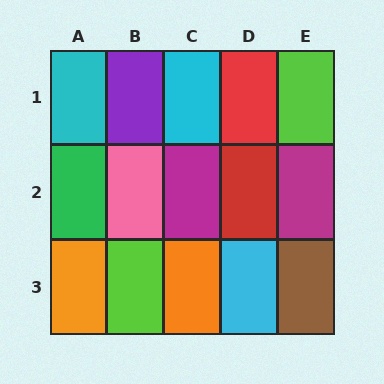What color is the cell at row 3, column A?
Orange.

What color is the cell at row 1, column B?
Purple.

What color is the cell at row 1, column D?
Red.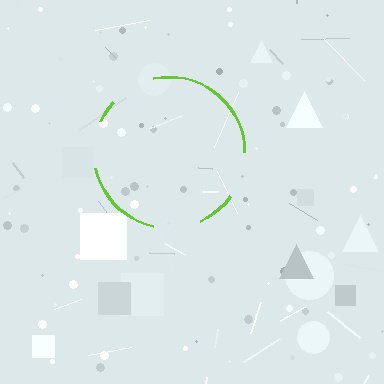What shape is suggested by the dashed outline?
The dashed outline suggests a circle.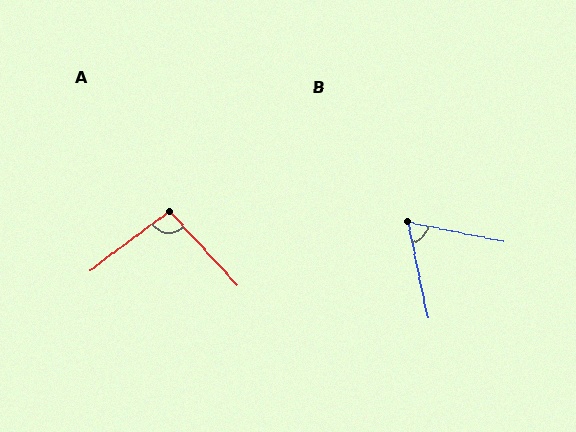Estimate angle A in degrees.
Approximately 96 degrees.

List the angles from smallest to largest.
B (66°), A (96°).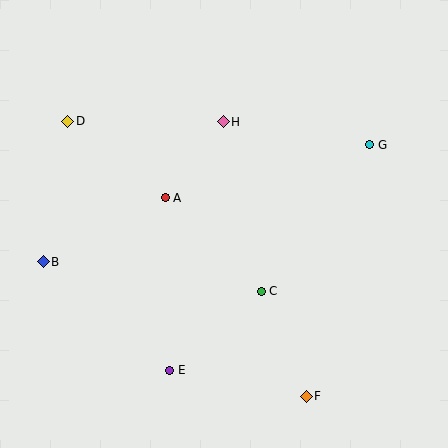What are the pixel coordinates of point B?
Point B is at (43, 262).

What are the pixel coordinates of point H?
Point H is at (223, 122).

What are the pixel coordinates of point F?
Point F is at (306, 396).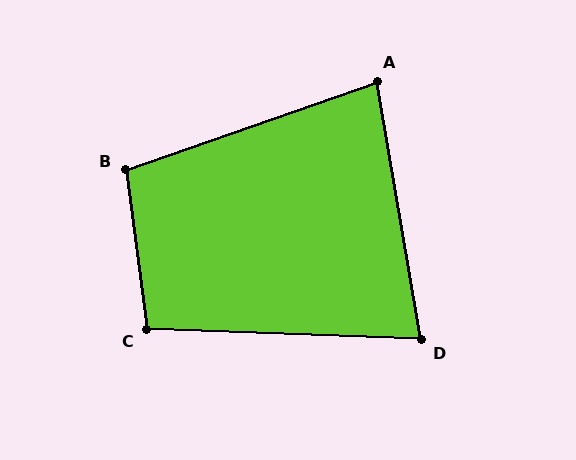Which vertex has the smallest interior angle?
D, at approximately 78 degrees.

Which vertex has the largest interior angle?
B, at approximately 102 degrees.